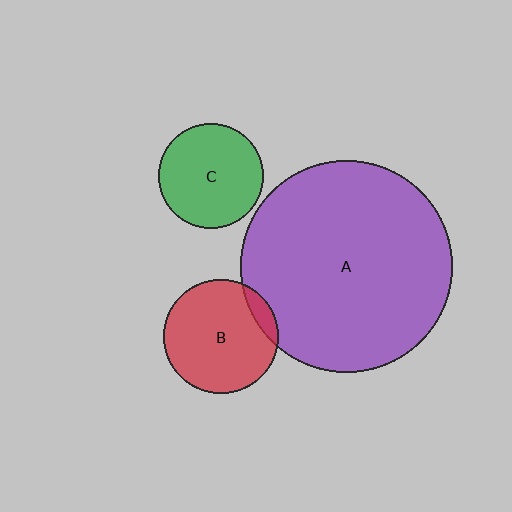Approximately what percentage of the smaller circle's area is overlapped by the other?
Approximately 10%.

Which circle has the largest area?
Circle A (purple).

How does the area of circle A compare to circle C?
Approximately 4.1 times.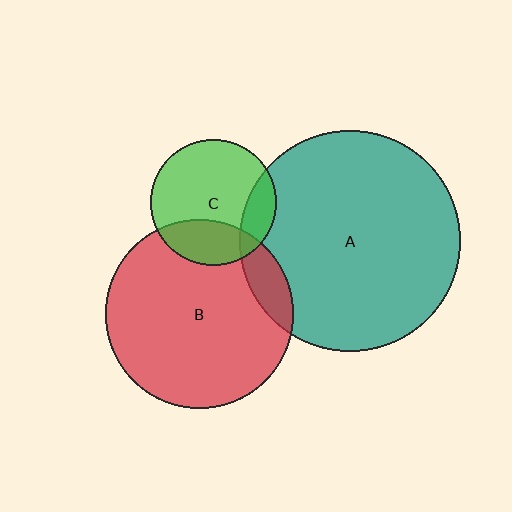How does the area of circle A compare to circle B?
Approximately 1.4 times.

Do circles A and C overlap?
Yes.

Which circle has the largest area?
Circle A (teal).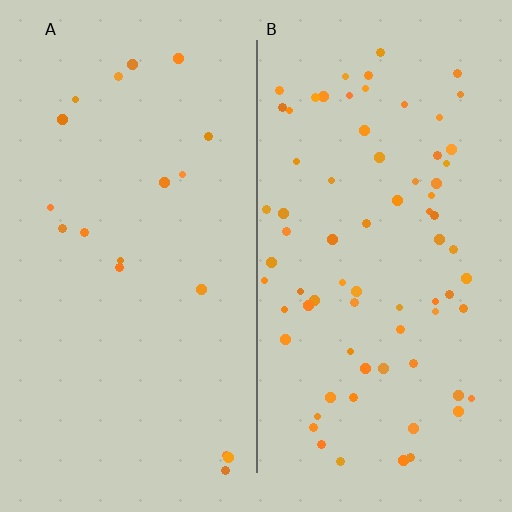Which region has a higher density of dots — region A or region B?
B (the right).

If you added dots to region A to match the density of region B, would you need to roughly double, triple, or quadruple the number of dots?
Approximately quadruple.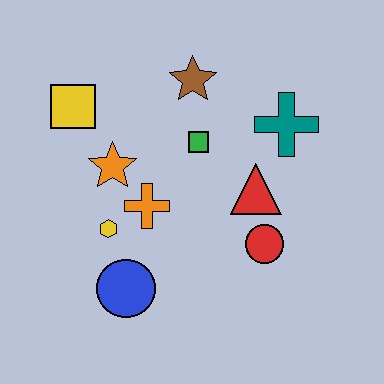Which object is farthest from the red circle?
The yellow square is farthest from the red circle.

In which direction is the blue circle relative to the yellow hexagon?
The blue circle is below the yellow hexagon.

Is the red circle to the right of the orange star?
Yes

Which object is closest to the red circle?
The red triangle is closest to the red circle.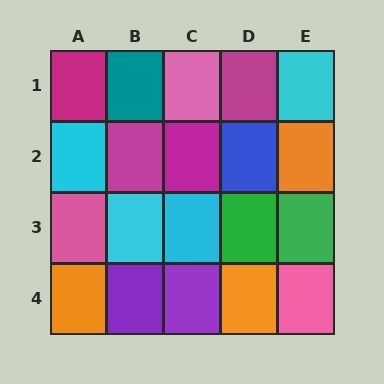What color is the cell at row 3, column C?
Cyan.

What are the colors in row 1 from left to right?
Magenta, teal, pink, magenta, cyan.